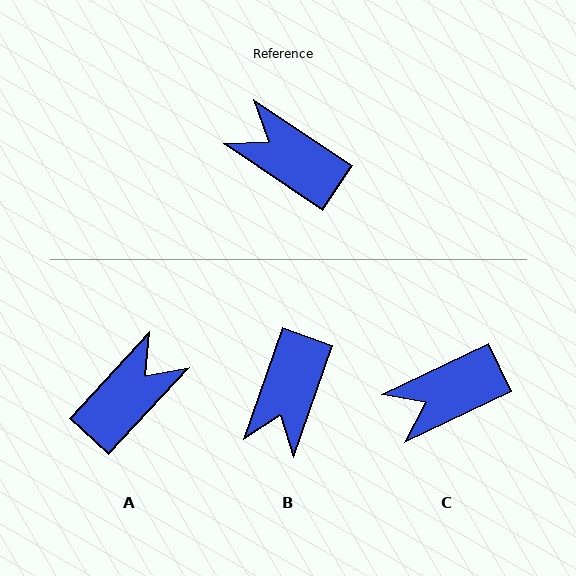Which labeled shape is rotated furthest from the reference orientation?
B, about 105 degrees away.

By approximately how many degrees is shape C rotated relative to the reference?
Approximately 60 degrees counter-clockwise.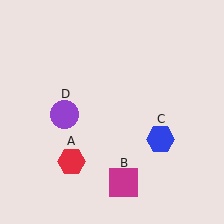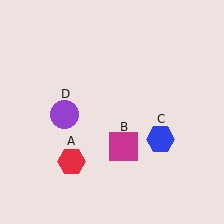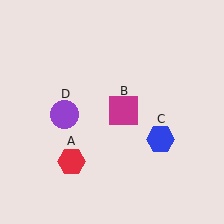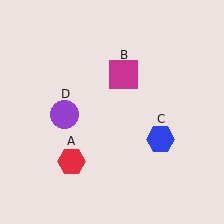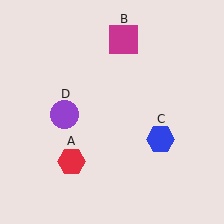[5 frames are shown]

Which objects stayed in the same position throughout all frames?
Red hexagon (object A) and blue hexagon (object C) and purple circle (object D) remained stationary.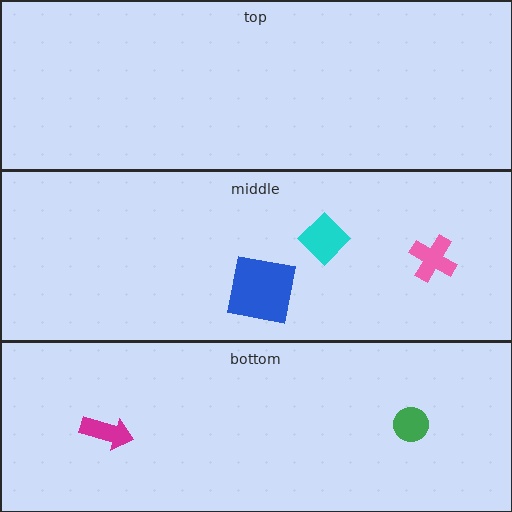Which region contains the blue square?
The middle region.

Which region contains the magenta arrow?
The bottom region.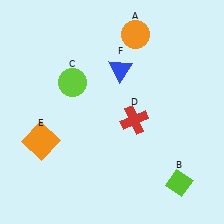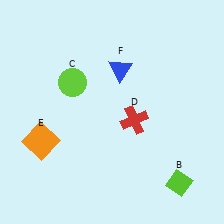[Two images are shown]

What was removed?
The orange circle (A) was removed in Image 2.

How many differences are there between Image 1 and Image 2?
There is 1 difference between the two images.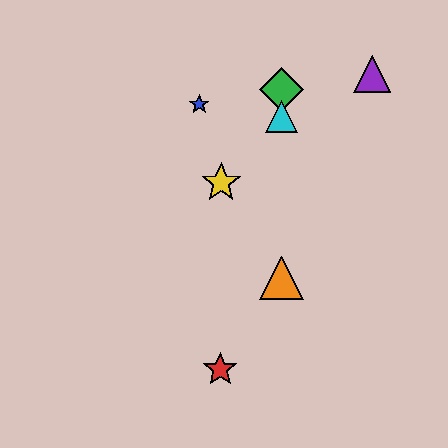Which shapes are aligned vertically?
The green diamond, the orange triangle, the cyan triangle are aligned vertically.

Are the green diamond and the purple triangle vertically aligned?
No, the green diamond is at x≈282 and the purple triangle is at x≈372.